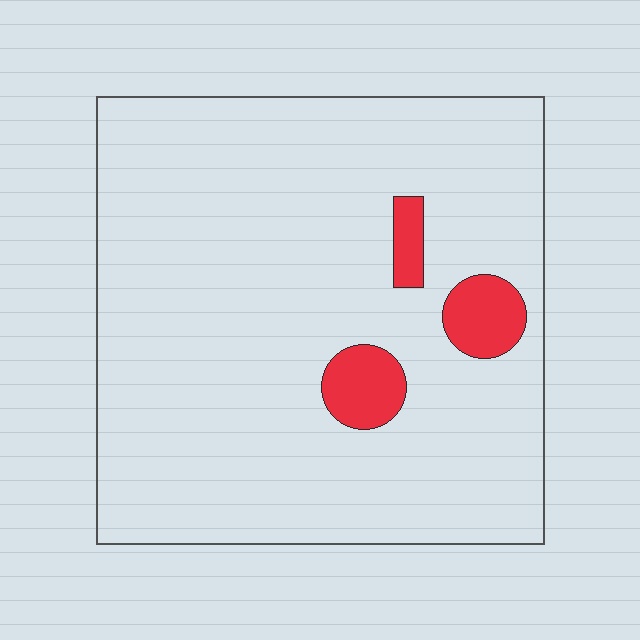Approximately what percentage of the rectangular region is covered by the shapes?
Approximately 5%.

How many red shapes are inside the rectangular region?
3.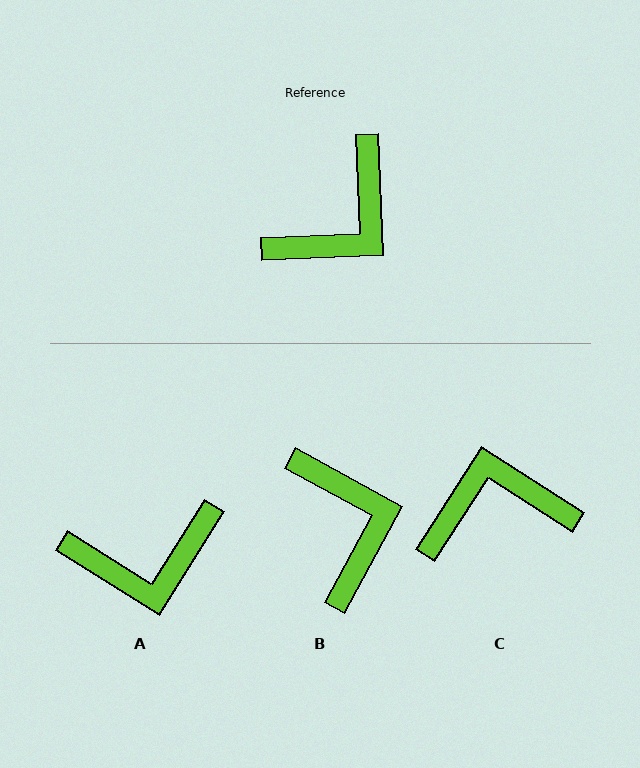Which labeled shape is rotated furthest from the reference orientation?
C, about 145 degrees away.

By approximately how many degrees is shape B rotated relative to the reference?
Approximately 59 degrees counter-clockwise.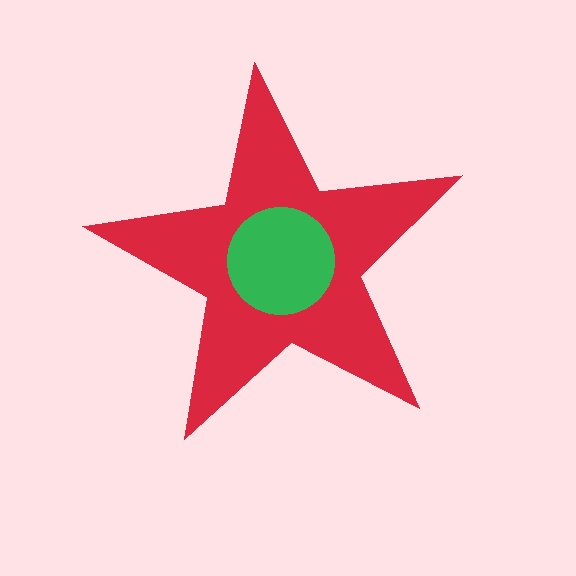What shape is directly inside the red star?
The green circle.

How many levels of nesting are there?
2.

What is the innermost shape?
The green circle.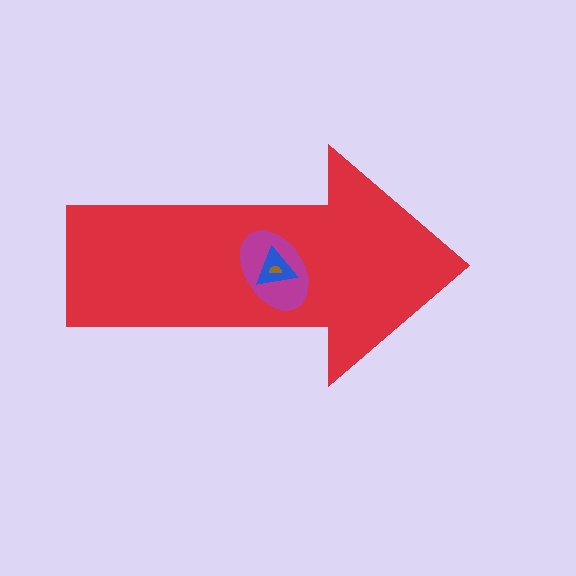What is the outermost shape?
The red arrow.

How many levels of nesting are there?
4.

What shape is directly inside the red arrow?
The magenta ellipse.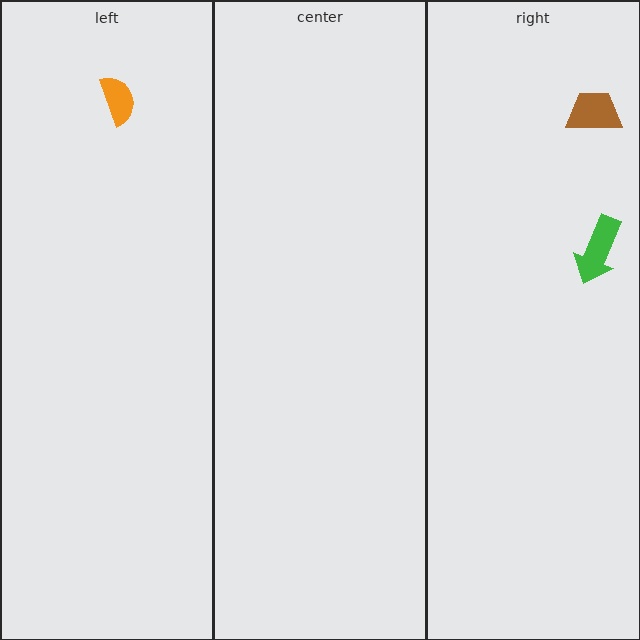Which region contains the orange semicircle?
The left region.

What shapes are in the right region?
The brown trapezoid, the green arrow.